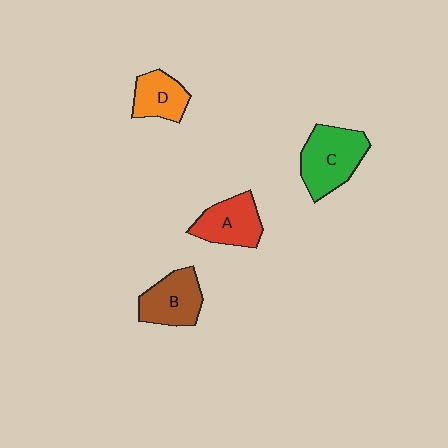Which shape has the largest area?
Shape C (green).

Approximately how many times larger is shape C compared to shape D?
Approximately 1.6 times.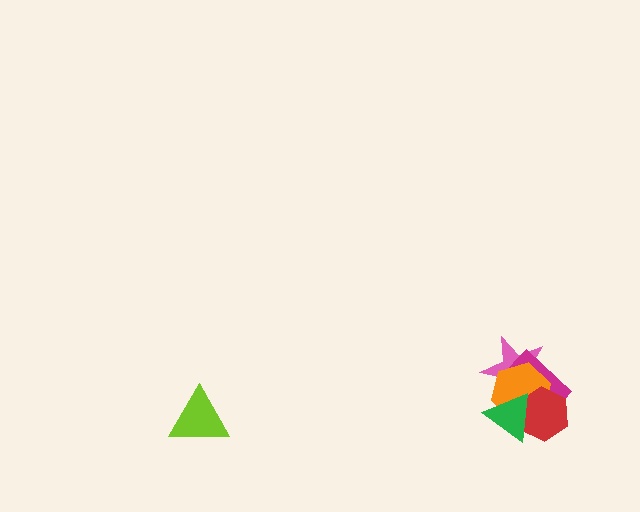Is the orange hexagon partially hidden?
Yes, it is partially covered by another shape.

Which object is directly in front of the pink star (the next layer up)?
The magenta rectangle is directly in front of the pink star.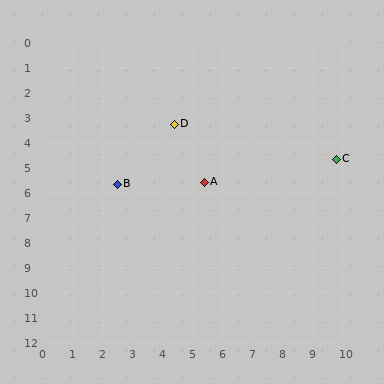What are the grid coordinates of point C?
Point C is at approximately (9.8, 4.7).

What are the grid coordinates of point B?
Point B is at approximately (2.5, 5.7).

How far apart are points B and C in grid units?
Points B and C are about 7.4 grid units apart.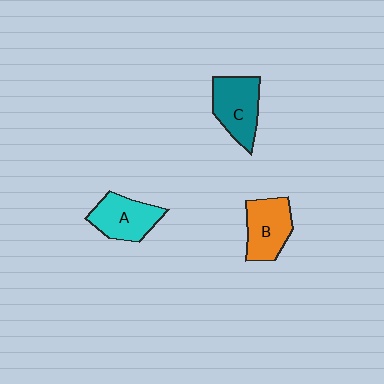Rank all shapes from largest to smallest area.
From largest to smallest: C (teal), B (orange), A (cyan).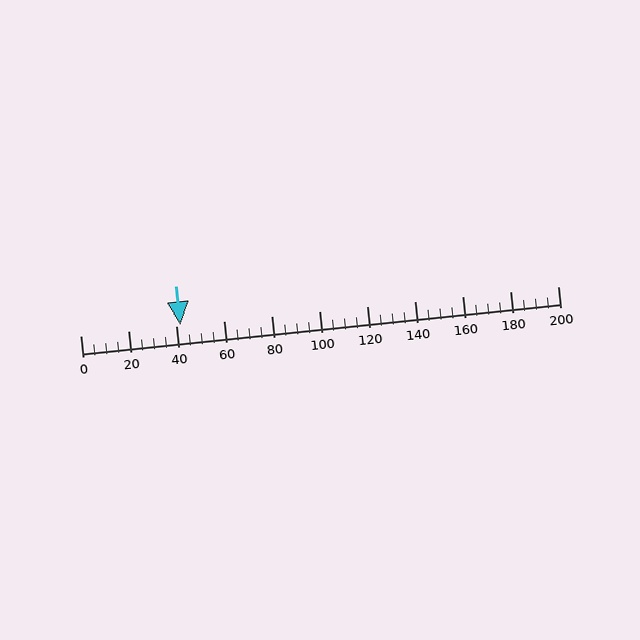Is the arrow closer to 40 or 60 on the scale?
The arrow is closer to 40.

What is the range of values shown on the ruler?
The ruler shows values from 0 to 200.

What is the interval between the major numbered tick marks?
The major tick marks are spaced 20 units apart.